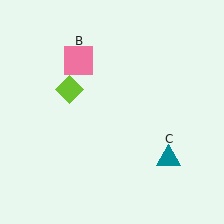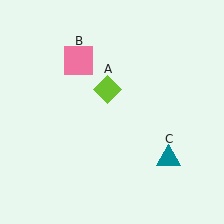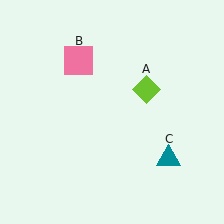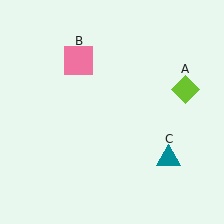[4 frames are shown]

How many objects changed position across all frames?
1 object changed position: lime diamond (object A).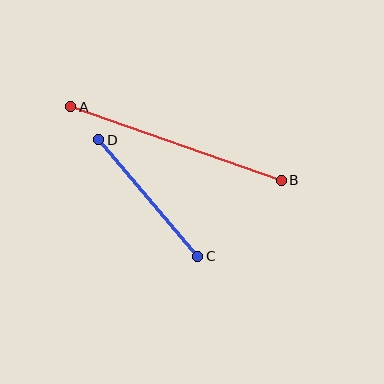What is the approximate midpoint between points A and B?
The midpoint is at approximately (176, 143) pixels.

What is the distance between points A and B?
The distance is approximately 223 pixels.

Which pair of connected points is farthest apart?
Points A and B are farthest apart.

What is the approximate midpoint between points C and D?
The midpoint is at approximately (148, 198) pixels.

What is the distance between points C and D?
The distance is approximately 153 pixels.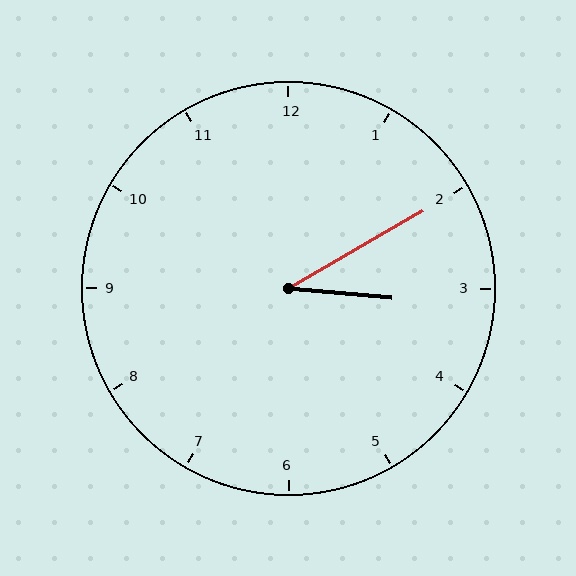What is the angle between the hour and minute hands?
Approximately 35 degrees.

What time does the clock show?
3:10.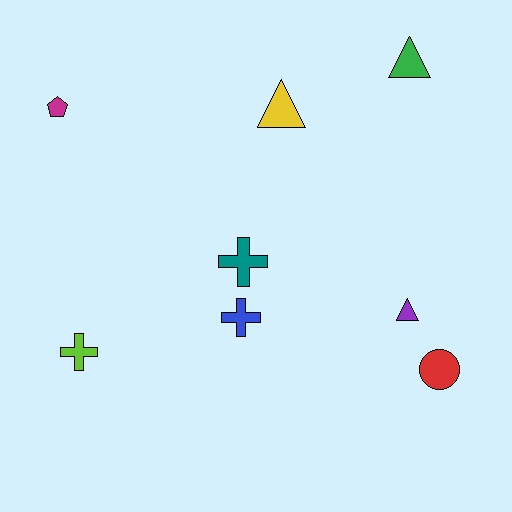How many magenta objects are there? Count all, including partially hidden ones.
There is 1 magenta object.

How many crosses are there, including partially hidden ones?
There are 3 crosses.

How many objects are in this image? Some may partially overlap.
There are 8 objects.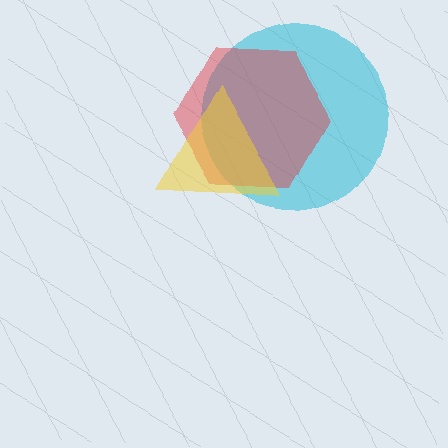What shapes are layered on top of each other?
The layered shapes are: a cyan circle, a red hexagon, a yellow triangle.